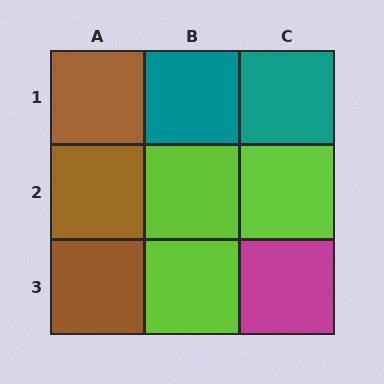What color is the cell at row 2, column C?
Lime.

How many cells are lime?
3 cells are lime.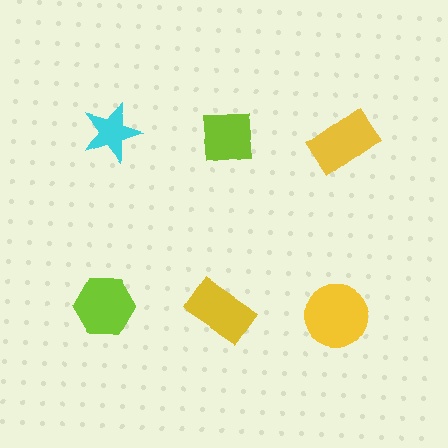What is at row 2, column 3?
A yellow circle.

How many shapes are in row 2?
3 shapes.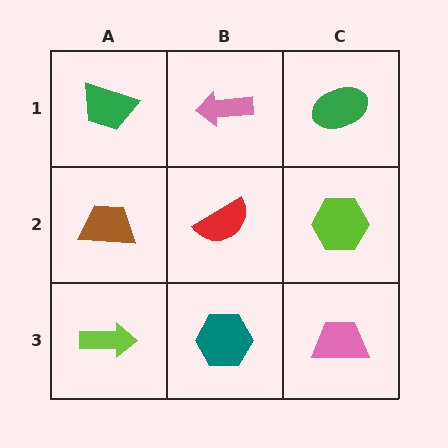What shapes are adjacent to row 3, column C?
A lime hexagon (row 2, column C), a teal hexagon (row 3, column B).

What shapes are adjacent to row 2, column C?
A green ellipse (row 1, column C), a pink trapezoid (row 3, column C), a red semicircle (row 2, column B).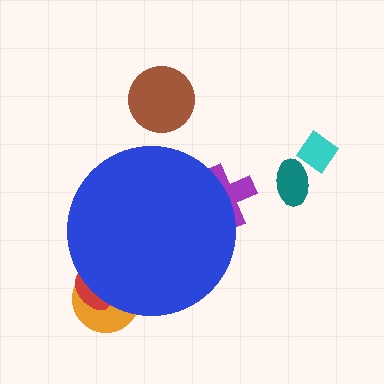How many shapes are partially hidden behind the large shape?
3 shapes are partially hidden.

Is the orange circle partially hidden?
Yes, the orange circle is partially hidden behind the blue circle.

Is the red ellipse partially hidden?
Yes, the red ellipse is partially hidden behind the blue circle.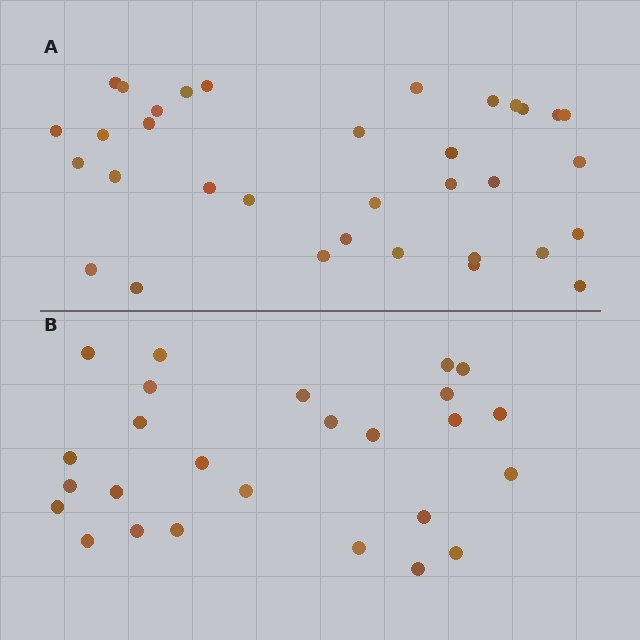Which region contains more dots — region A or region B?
Region A (the top region) has more dots.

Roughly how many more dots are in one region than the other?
Region A has roughly 8 or so more dots than region B.